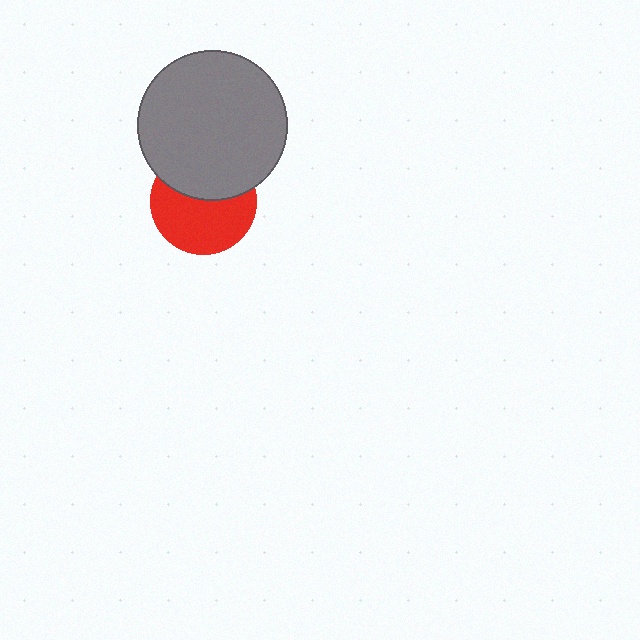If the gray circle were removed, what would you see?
You would see the complete red circle.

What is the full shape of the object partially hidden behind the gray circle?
The partially hidden object is a red circle.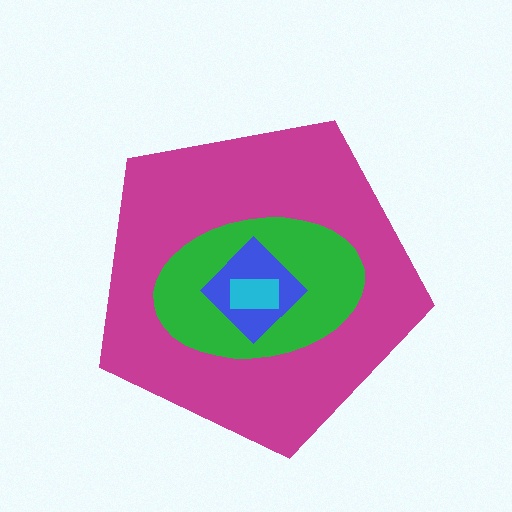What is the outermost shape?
The magenta pentagon.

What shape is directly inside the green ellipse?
The blue diamond.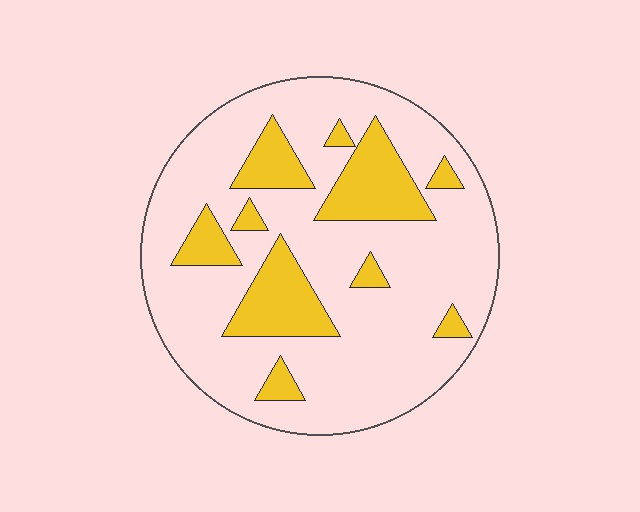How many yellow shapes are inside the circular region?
10.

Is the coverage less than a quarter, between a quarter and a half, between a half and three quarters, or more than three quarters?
Less than a quarter.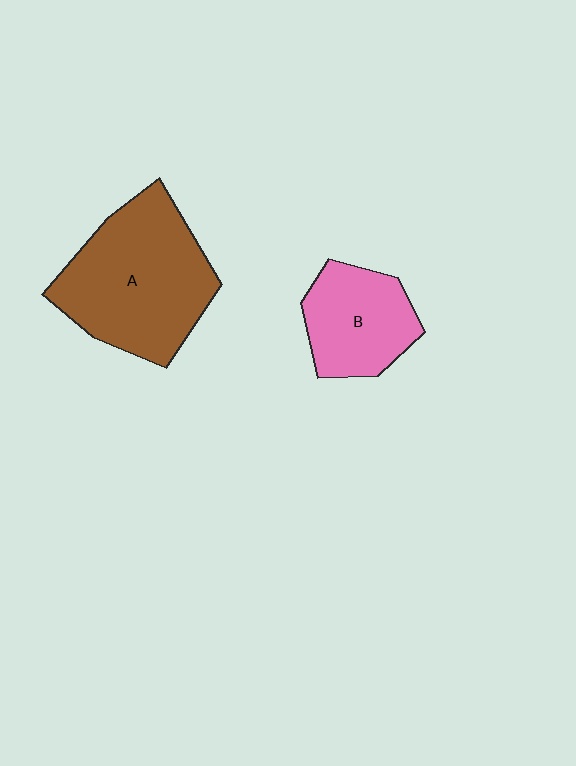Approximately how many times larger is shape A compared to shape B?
Approximately 1.8 times.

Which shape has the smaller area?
Shape B (pink).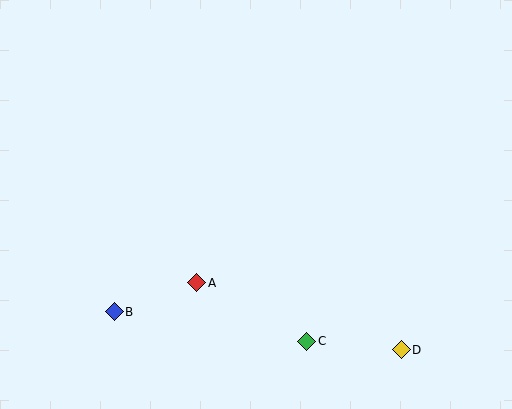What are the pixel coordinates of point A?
Point A is at (197, 283).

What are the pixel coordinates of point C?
Point C is at (307, 341).